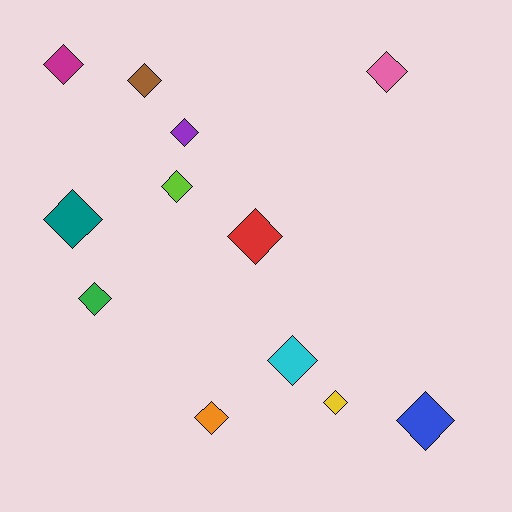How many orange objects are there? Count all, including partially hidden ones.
There is 1 orange object.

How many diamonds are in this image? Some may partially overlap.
There are 12 diamonds.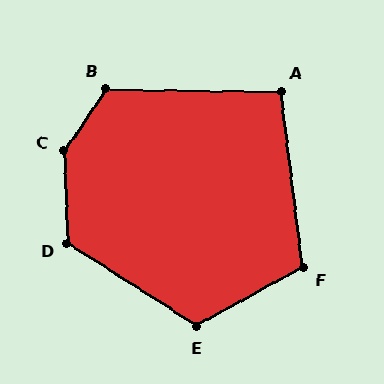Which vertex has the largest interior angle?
C, at approximately 144 degrees.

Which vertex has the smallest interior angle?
A, at approximately 98 degrees.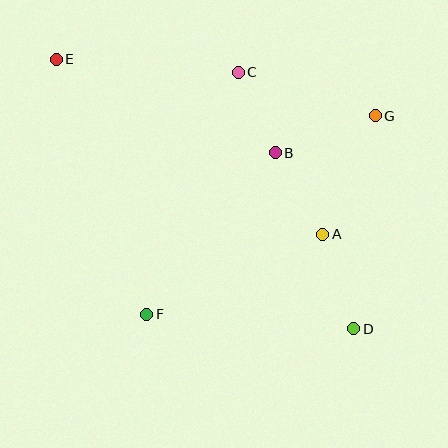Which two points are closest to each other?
Points B and C are closest to each other.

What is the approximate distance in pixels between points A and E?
The distance between A and E is approximately 319 pixels.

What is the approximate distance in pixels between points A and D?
The distance between A and D is approximately 100 pixels.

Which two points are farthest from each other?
Points D and E are farthest from each other.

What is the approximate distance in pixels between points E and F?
The distance between E and F is approximately 271 pixels.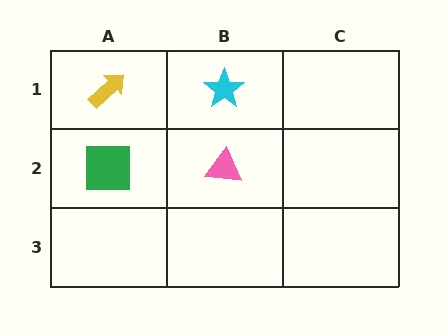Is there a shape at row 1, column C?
No, that cell is empty.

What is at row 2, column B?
A pink triangle.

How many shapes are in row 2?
2 shapes.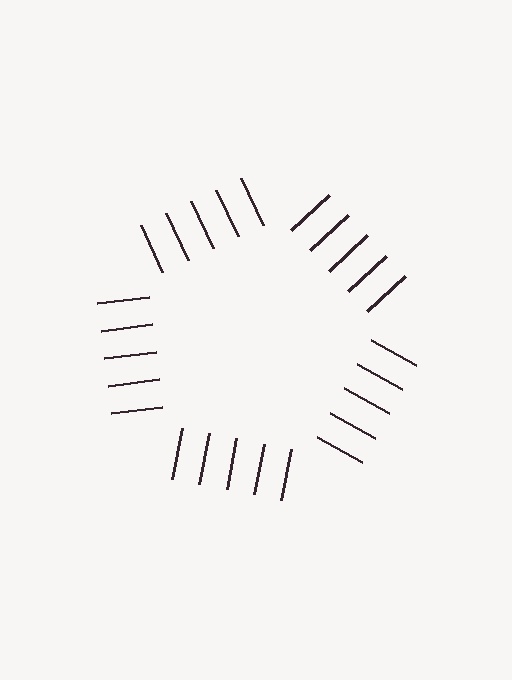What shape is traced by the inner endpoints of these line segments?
An illusory pentagon — the line segments terminate on its edges but no continuous stroke is drawn.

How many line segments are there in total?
25 — 5 along each of the 5 edges.